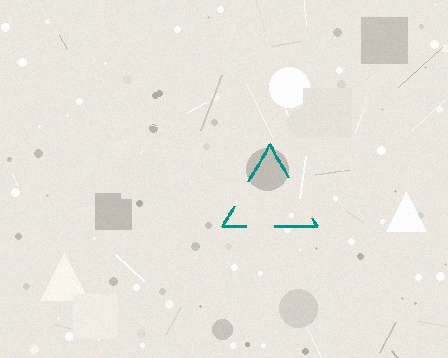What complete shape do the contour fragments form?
The contour fragments form a triangle.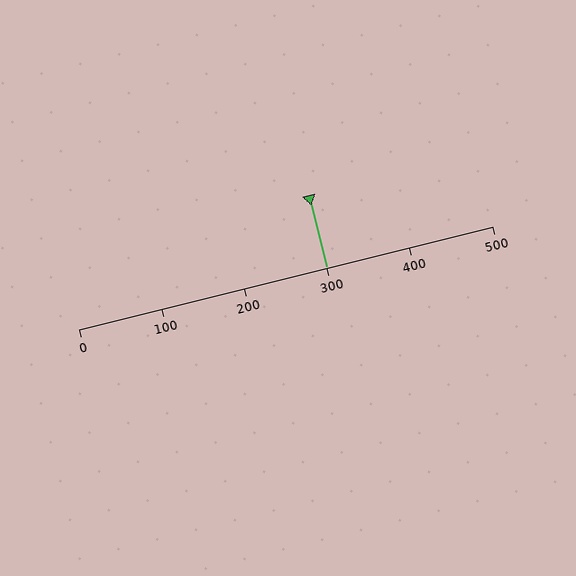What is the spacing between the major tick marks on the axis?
The major ticks are spaced 100 apart.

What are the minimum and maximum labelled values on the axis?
The axis runs from 0 to 500.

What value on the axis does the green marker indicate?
The marker indicates approximately 300.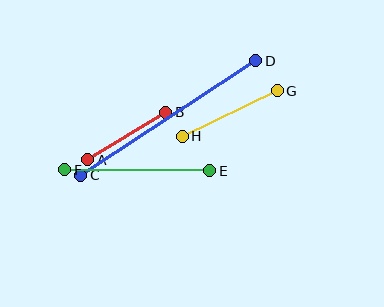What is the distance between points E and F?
The distance is approximately 145 pixels.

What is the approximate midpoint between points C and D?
The midpoint is at approximately (168, 118) pixels.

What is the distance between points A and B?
The distance is approximately 91 pixels.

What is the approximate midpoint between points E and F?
The midpoint is at approximately (137, 170) pixels.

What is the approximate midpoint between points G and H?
The midpoint is at approximately (230, 113) pixels.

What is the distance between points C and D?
The distance is approximately 209 pixels.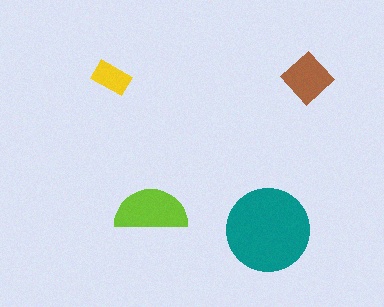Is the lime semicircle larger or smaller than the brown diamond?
Larger.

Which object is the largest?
The teal circle.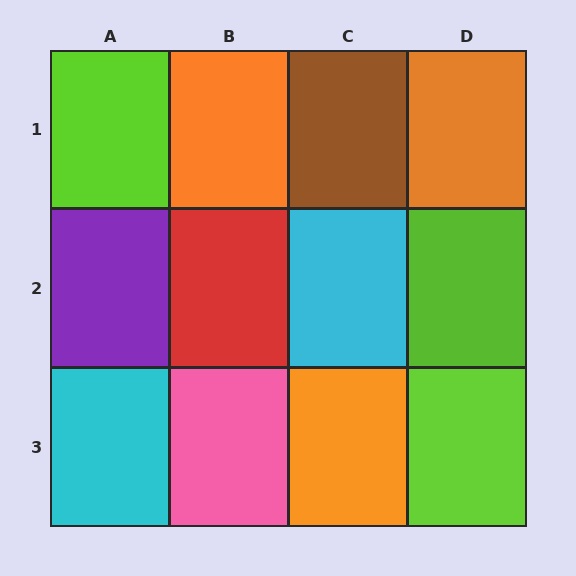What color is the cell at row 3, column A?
Cyan.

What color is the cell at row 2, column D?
Lime.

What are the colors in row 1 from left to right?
Lime, orange, brown, orange.